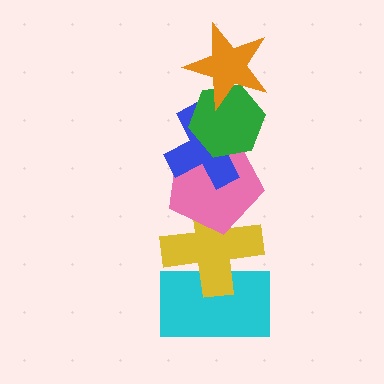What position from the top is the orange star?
The orange star is 1st from the top.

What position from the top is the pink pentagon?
The pink pentagon is 4th from the top.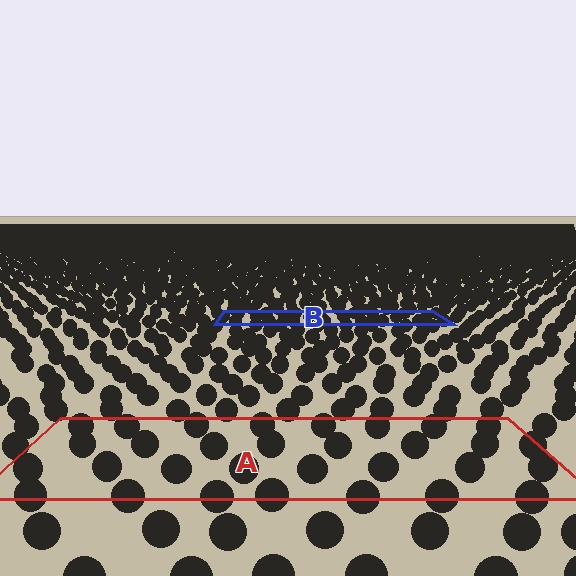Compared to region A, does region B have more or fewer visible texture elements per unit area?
Region B has more texture elements per unit area — they are packed more densely because it is farther away.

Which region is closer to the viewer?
Region A is closer. The texture elements there are larger and more spread out.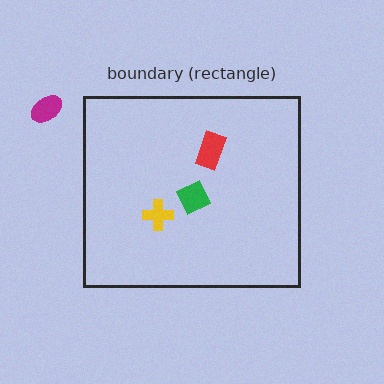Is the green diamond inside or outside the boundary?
Inside.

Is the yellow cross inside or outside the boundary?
Inside.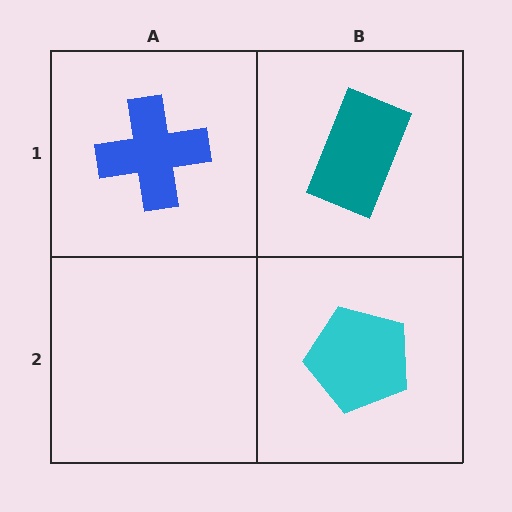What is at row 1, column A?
A blue cross.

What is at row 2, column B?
A cyan pentagon.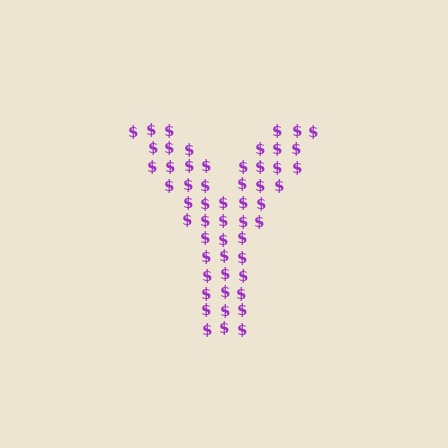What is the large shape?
The large shape is the letter Y.